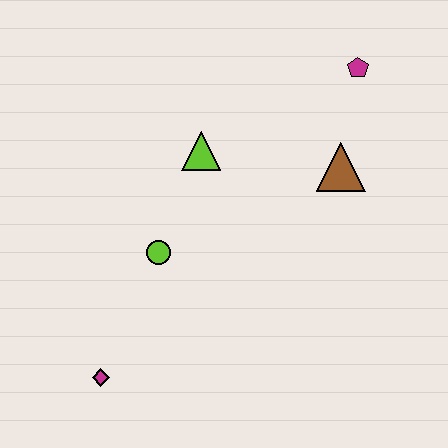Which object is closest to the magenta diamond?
The lime circle is closest to the magenta diamond.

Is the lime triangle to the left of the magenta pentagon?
Yes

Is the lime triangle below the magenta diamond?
No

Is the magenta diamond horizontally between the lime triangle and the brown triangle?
No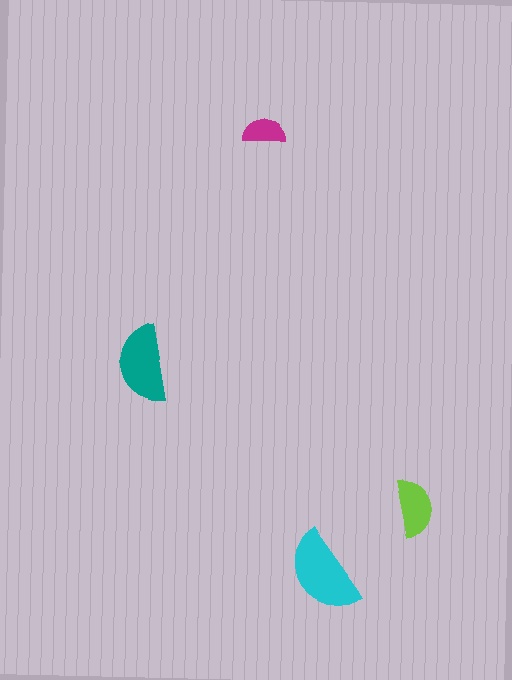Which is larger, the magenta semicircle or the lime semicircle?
The lime one.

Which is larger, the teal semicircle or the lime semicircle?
The teal one.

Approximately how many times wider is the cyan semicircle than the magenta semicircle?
About 2 times wider.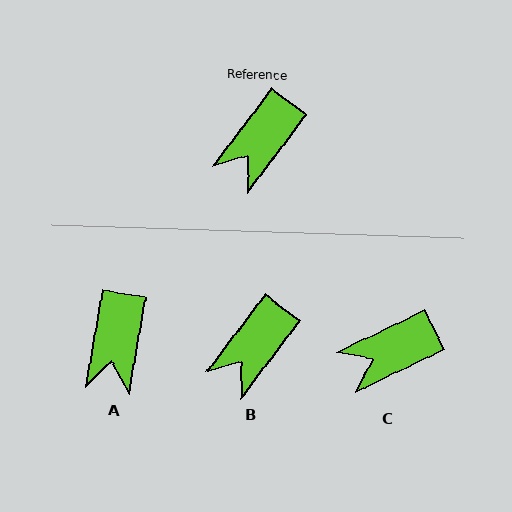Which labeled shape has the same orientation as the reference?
B.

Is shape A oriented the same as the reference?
No, it is off by about 28 degrees.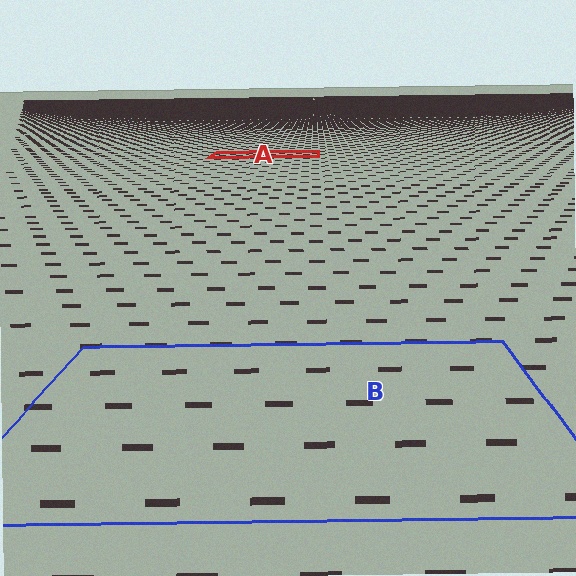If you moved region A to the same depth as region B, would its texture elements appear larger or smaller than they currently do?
They would appear larger. At a closer depth, the same texture elements are projected at a bigger on-screen size.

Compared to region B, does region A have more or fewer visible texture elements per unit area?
Region A has more texture elements per unit area — they are packed more densely because it is farther away.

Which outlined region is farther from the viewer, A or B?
Region A is farther from the viewer — the texture elements inside it appear smaller and more densely packed.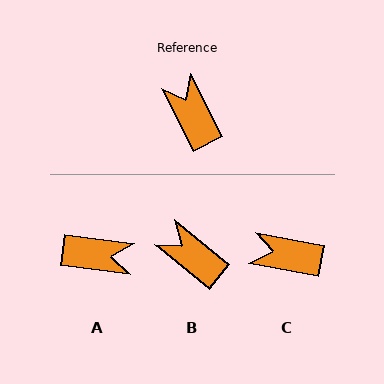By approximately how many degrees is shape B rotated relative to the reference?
Approximately 24 degrees counter-clockwise.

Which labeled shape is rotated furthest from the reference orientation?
A, about 124 degrees away.